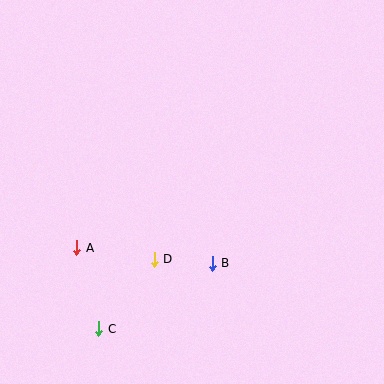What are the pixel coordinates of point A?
Point A is at (77, 248).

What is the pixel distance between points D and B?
The distance between D and B is 58 pixels.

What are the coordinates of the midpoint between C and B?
The midpoint between C and B is at (155, 296).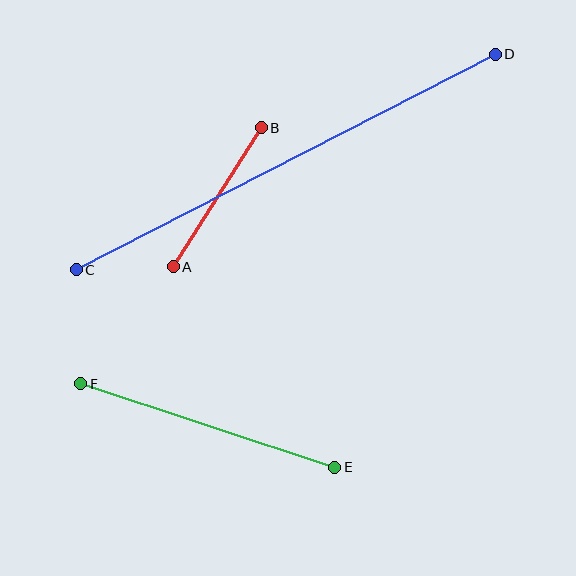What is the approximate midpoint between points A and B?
The midpoint is at approximately (217, 197) pixels.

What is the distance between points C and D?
The distance is approximately 471 pixels.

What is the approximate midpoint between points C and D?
The midpoint is at approximately (286, 162) pixels.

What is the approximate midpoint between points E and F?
The midpoint is at approximately (208, 426) pixels.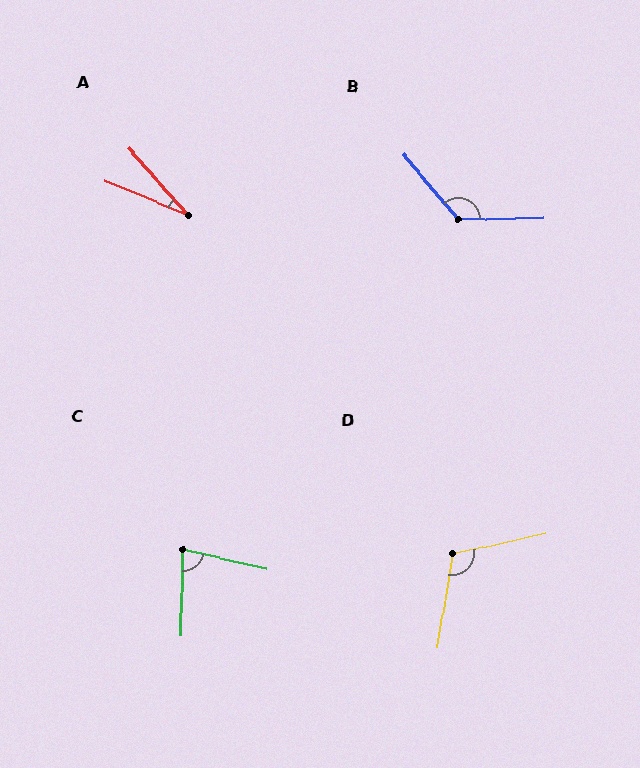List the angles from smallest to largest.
A (26°), C (78°), D (112°), B (129°).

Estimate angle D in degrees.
Approximately 112 degrees.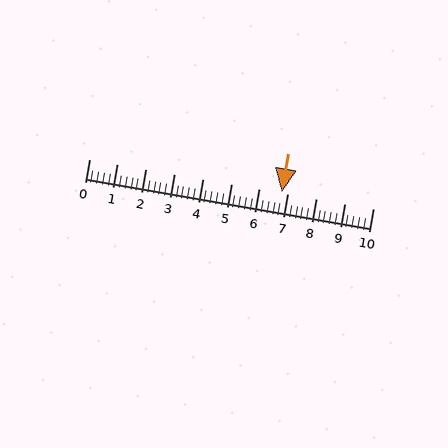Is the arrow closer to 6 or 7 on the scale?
The arrow is closer to 7.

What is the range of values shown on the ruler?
The ruler shows values from 0 to 10.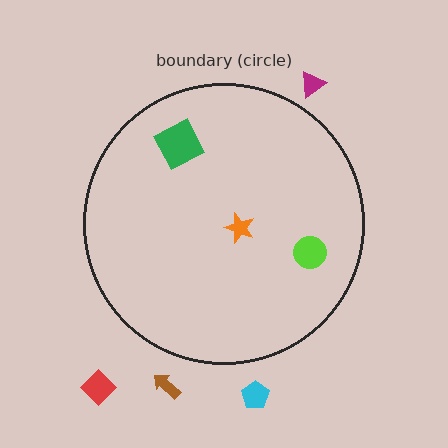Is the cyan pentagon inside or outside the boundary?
Outside.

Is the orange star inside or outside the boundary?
Inside.